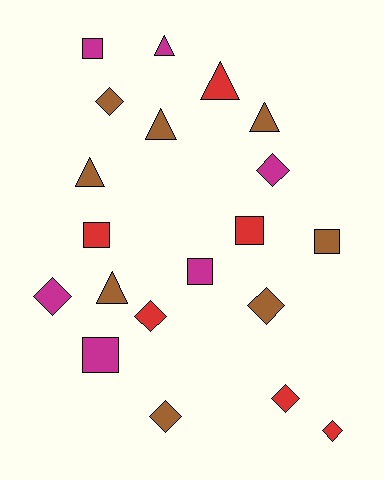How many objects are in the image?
There are 20 objects.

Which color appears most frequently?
Brown, with 8 objects.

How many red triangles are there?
There is 1 red triangle.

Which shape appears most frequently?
Diamond, with 8 objects.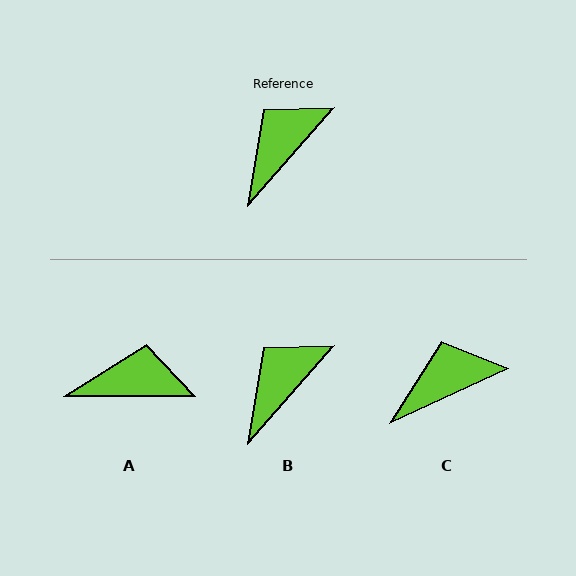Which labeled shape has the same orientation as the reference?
B.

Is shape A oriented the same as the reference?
No, it is off by about 48 degrees.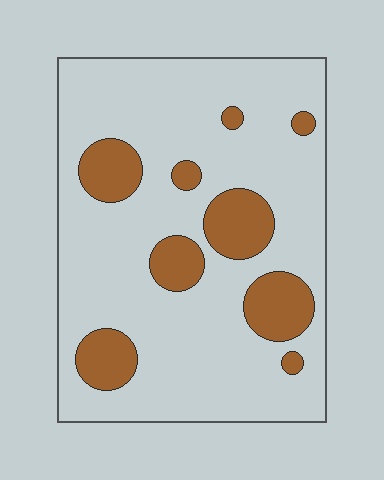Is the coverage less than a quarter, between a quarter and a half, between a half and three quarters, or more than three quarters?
Less than a quarter.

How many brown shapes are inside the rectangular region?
9.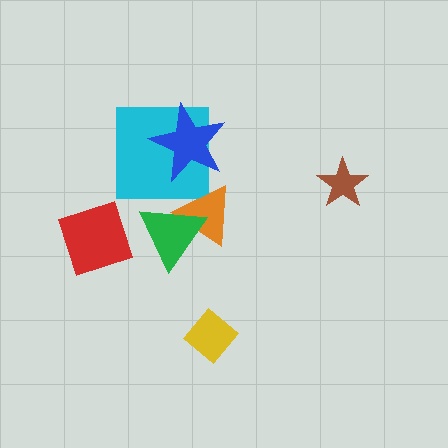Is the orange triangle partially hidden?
Yes, it is partially covered by another shape.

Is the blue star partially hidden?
No, no other shape covers it.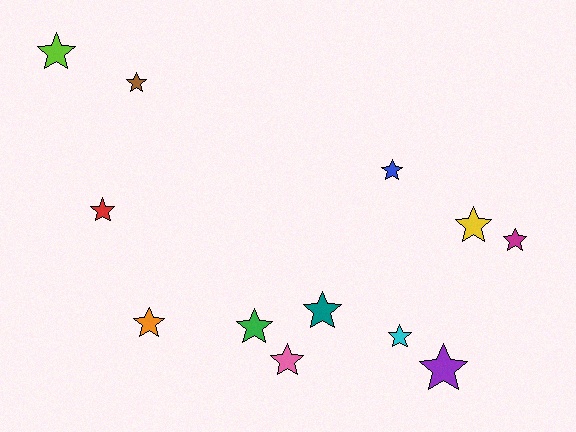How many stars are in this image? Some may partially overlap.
There are 12 stars.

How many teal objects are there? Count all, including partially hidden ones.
There is 1 teal object.